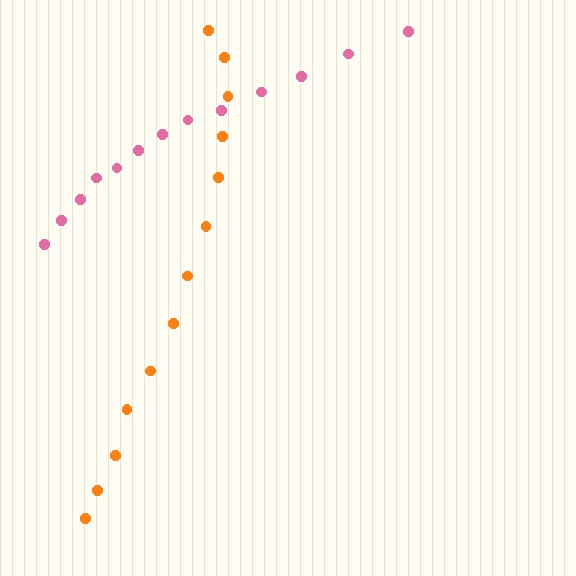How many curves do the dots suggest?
There are 2 distinct paths.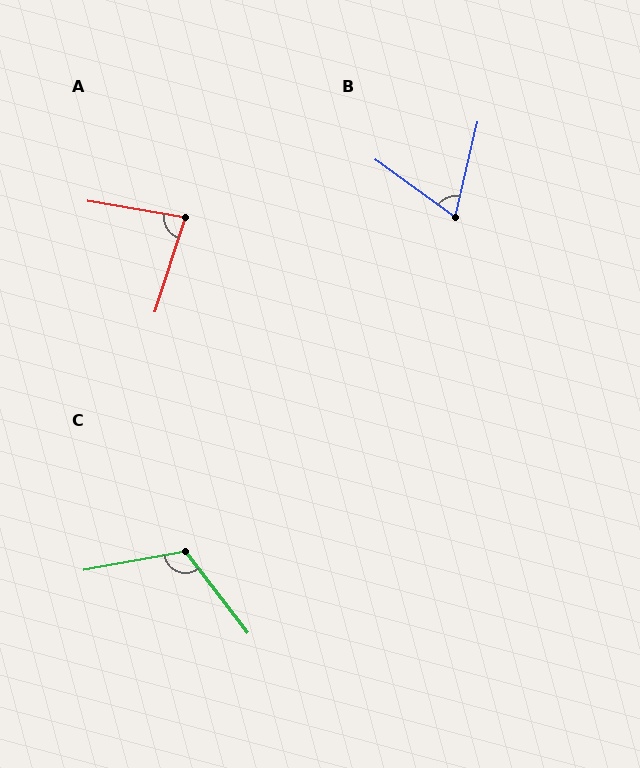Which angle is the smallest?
B, at approximately 67 degrees.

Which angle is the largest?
C, at approximately 117 degrees.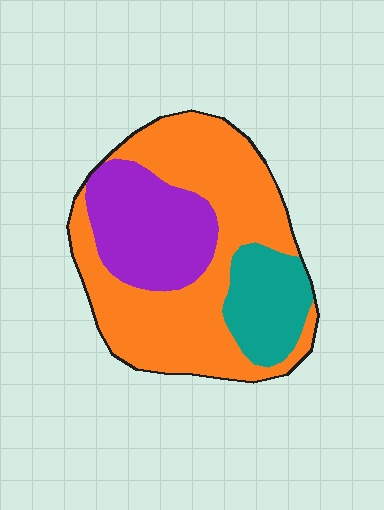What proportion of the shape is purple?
Purple takes up between a sixth and a third of the shape.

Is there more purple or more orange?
Orange.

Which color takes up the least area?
Teal, at roughly 15%.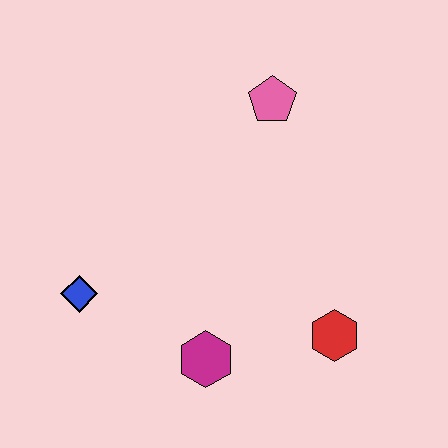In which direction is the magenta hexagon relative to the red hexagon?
The magenta hexagon is to the left of the red hexagon.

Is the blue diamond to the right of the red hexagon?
No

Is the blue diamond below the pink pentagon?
Yes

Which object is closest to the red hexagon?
The magenta hexagon is closest to the red hexagon.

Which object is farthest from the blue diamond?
The pink pentagon is farthest from the blue diamond.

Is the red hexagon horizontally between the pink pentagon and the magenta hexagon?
No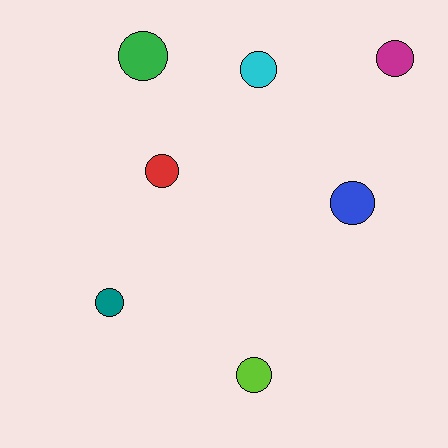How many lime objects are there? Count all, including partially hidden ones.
There is 1 lime object.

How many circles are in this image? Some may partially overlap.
There are 7 circles.